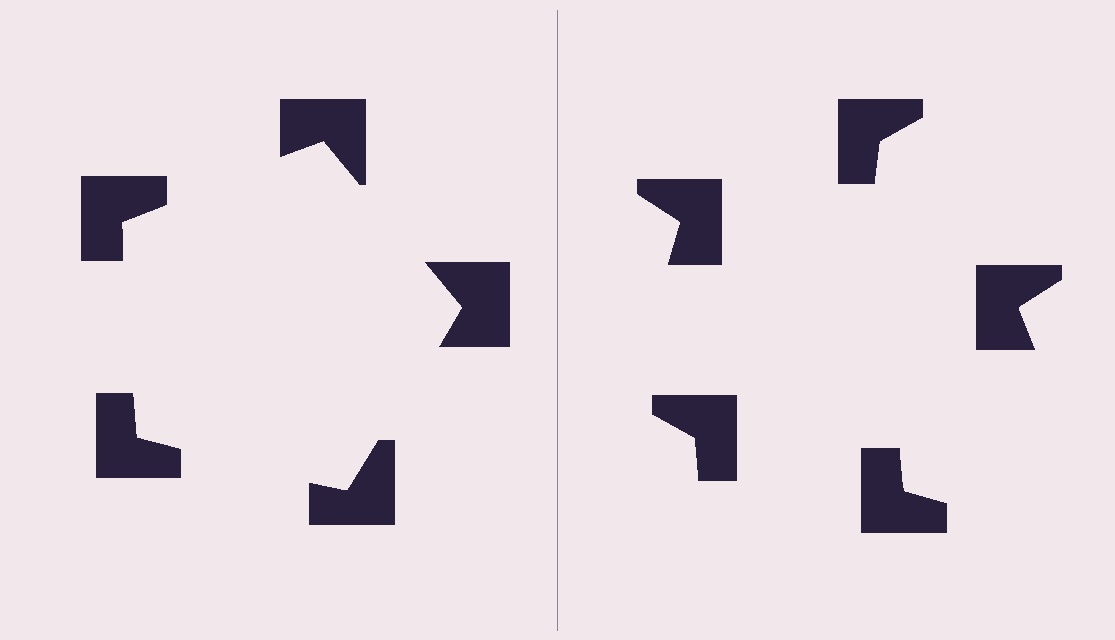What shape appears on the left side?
An illusory pentagon.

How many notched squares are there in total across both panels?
10 — 5 on each side.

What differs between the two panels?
The notched squares are positioned identically on both sides; only the wedge orientations differ. On the left they align to a pentagon; on the right they are misaligned.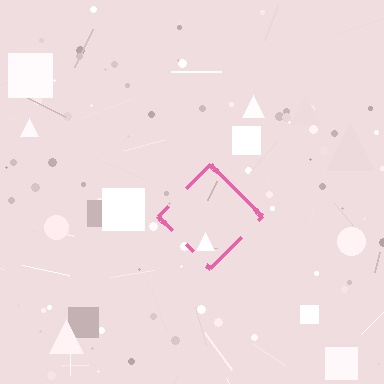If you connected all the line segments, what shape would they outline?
They would outline a diamond.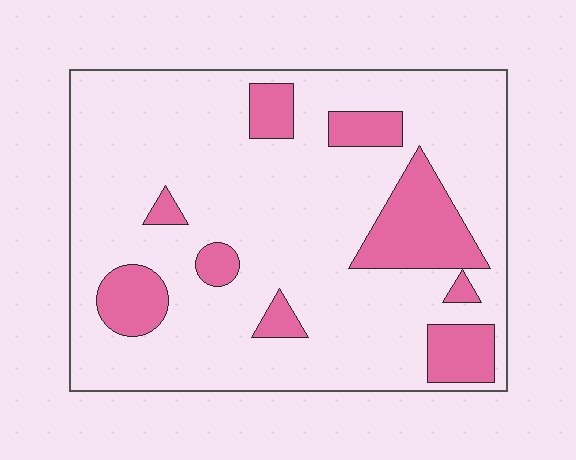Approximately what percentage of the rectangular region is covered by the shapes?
Approximately 20%.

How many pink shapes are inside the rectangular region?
9.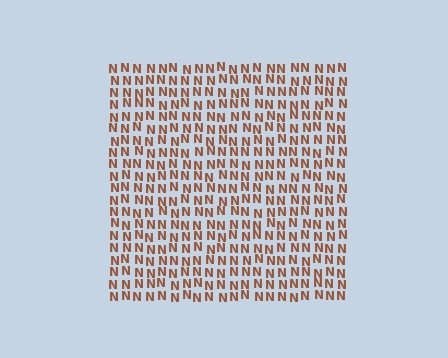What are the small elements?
The small elements are letter N's.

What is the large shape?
The large shape is a square.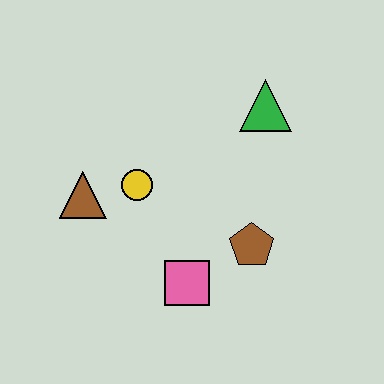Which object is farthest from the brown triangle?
The green triangle is farthest from the brown triangle.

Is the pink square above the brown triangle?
No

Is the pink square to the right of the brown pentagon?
No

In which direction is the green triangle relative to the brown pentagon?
The green triangle is above the brown pentagon.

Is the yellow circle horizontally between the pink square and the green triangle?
No